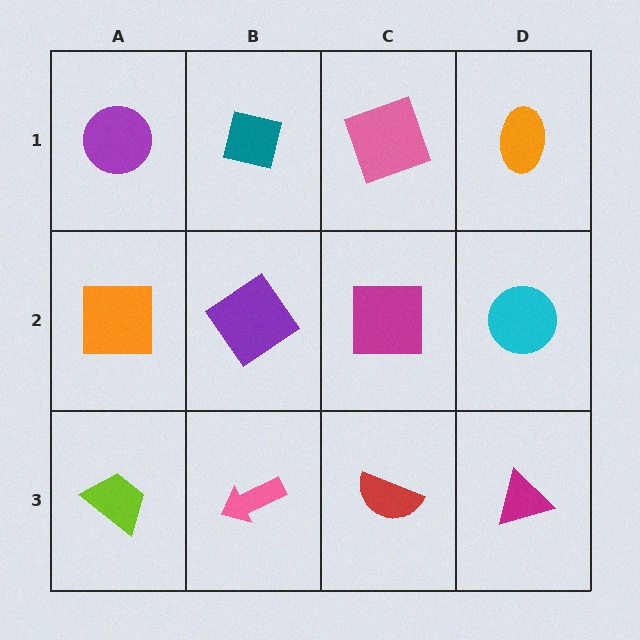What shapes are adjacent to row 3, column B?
A purple diamond (row 2, column B), a lime trapezoid (row 3, column A), a red semicircle (row 3, column C).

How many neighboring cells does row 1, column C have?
3.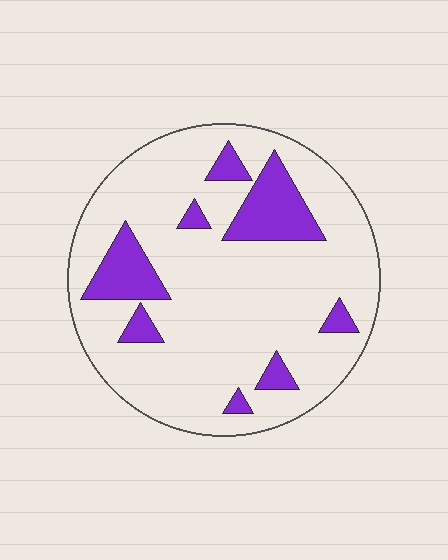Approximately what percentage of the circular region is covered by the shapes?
Approximately 15%.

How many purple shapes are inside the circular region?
8.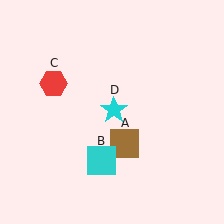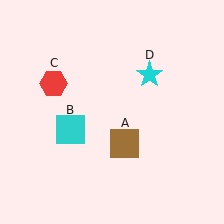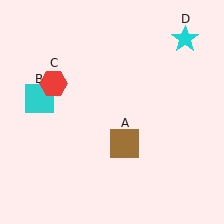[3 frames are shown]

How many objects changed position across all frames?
2 objects changed position: cyan square (object B), cyan star (object D).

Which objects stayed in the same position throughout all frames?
Brown square (object A) and red hexagon (object C) remained stationary.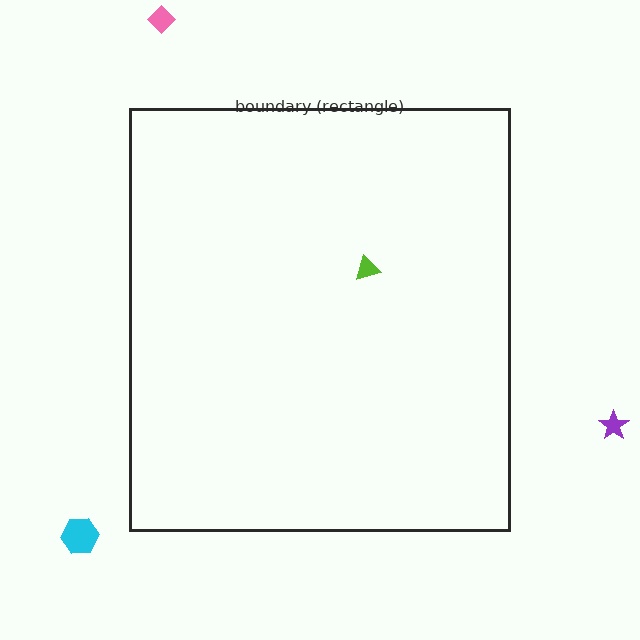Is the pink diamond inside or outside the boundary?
Outside.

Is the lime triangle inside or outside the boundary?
Inside.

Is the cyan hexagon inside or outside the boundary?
Outside.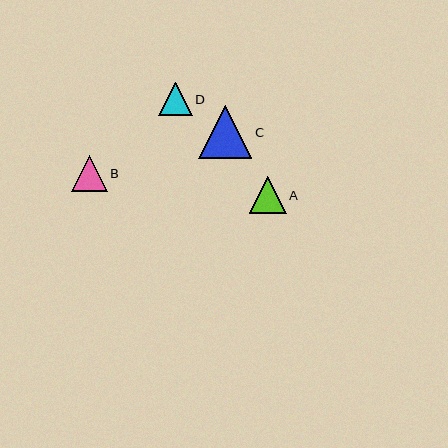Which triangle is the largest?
Triangle C is the largest with a size of approximately 53 pixels.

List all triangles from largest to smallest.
From largest to smallest: C, A, B, D.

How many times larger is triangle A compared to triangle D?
Triangle A is approximately 1.1 times the size of triangle D.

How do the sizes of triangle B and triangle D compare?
Triangle B and triangle D are approximately the same size.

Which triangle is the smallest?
Triangle D is the smallest with a size of approximately 33 pixels.